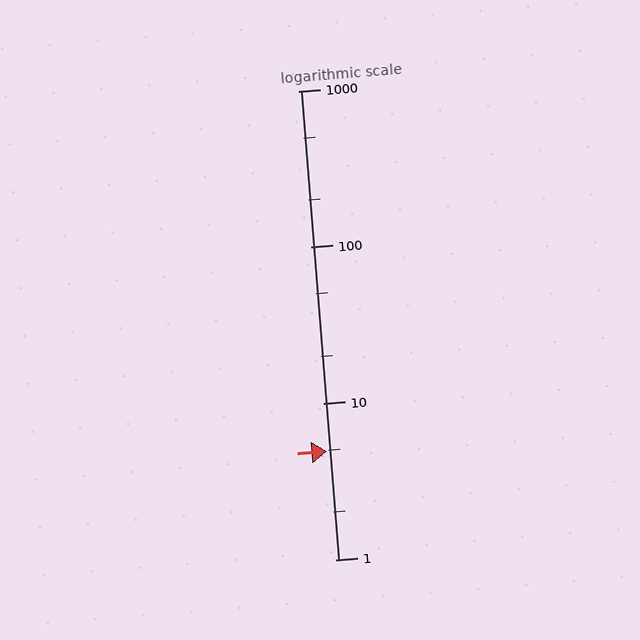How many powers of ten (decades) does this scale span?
The scale spans 3 decades, from 1 to 1000.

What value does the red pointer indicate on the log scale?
The pointer indicates approximately 4.9.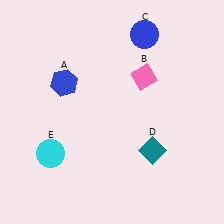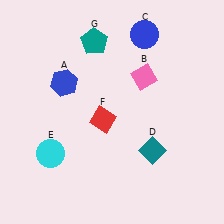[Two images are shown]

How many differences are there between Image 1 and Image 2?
There are 2 differences between the two images.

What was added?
A red diamond (F), a teal pentagon (G) were added in Image 2.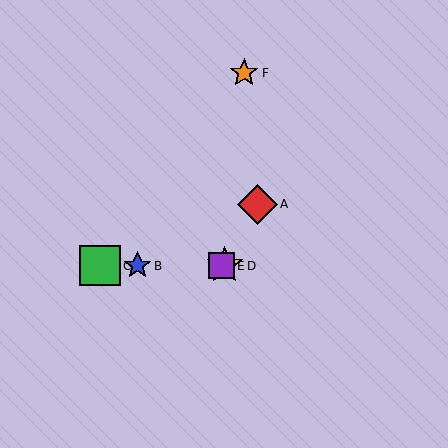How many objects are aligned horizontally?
4 objects (B, C, D, E) are aligned horizontally.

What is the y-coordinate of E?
Object E is at y≈266.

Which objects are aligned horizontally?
Objects B, C, D, E are aligned horizontally.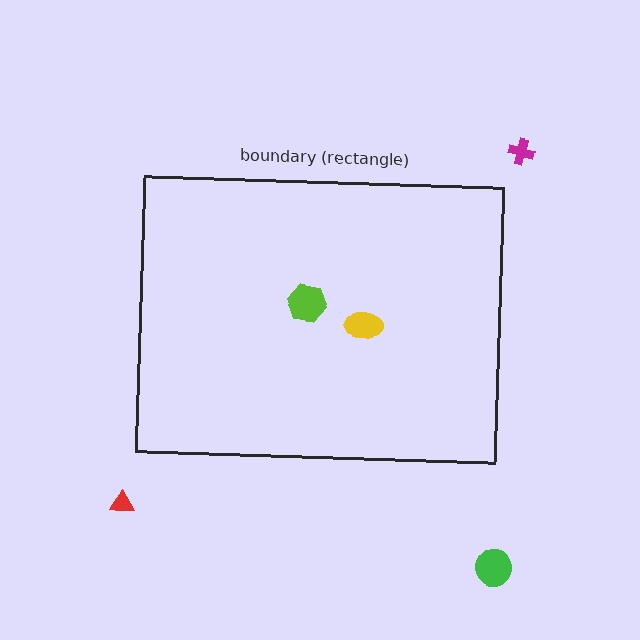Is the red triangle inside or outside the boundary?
Outside.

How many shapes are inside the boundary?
2 inside, 3 outside.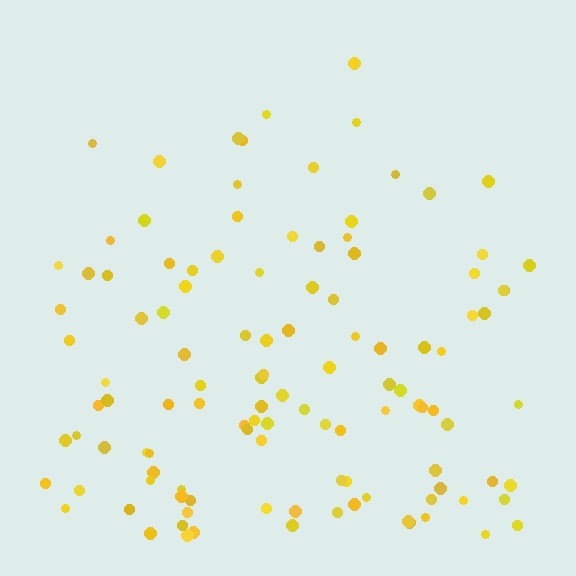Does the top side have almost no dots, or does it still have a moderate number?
Still a moderate number, just noticeably fewer than the bottom.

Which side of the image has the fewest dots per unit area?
The top.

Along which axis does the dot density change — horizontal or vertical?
Vertical.